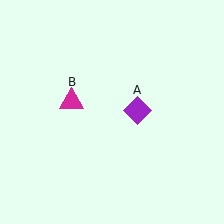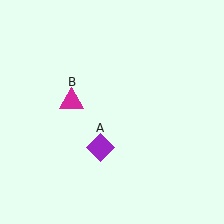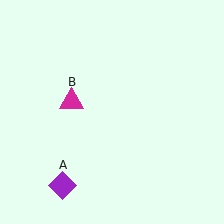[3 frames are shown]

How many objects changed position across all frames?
1 object changed position: purple diamond (object A).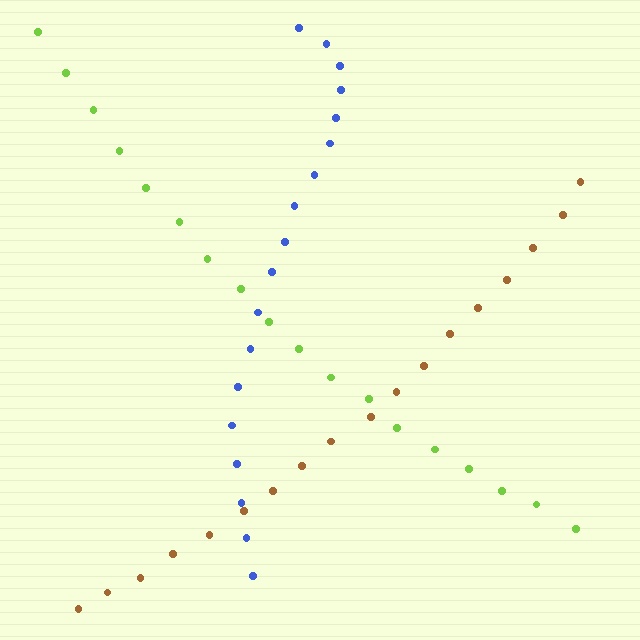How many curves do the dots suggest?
There are 3 distinct paths.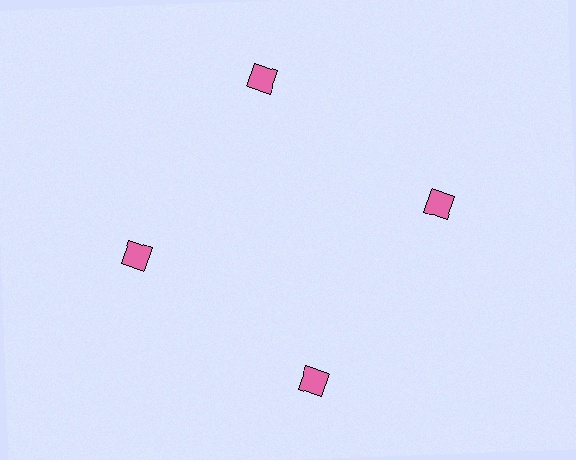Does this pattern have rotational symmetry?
Yes, this pattern has 4-fold rotational symmetry. It looks the same after rotating 90 degrees around the center.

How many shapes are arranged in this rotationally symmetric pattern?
There are 4 shapes, arranged in 4 groups of 1.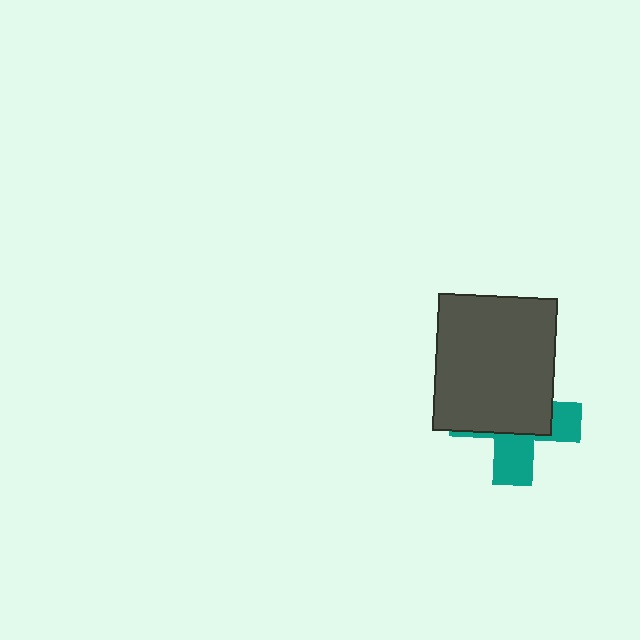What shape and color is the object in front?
The object in front is a dark gray rectangle.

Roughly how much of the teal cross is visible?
A small part of it is visible (roughly 38%).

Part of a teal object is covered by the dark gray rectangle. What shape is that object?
It is a cross.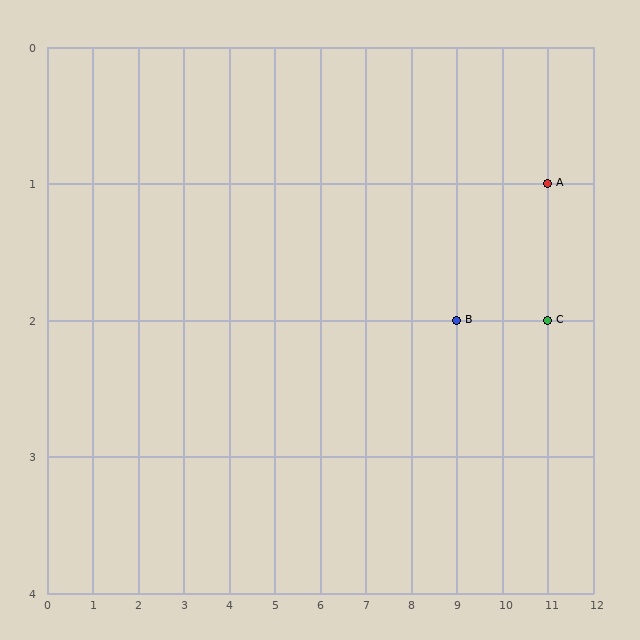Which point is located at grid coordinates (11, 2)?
Point C is at (11, 2).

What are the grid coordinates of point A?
Point A is at grid coordinates (11, 1).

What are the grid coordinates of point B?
Point B is at grid coordinates (9, 2).